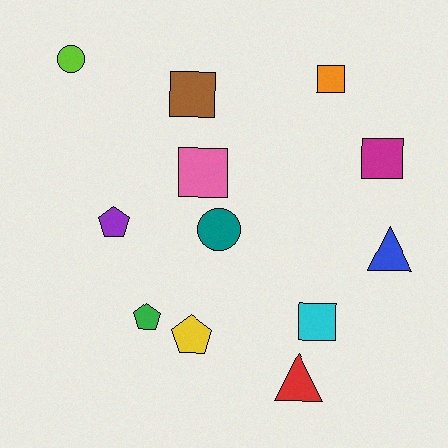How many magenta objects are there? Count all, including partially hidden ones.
There is 1 magenta object.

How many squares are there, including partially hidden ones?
There are 5 squares.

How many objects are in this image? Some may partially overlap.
There are 12 objects.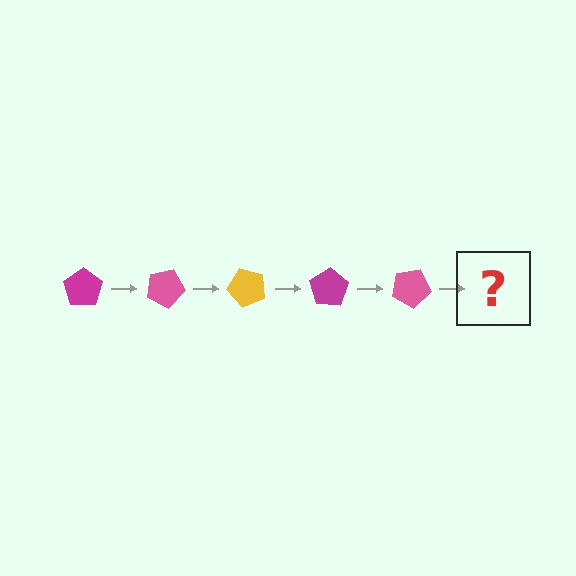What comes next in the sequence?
The next element should be a yellow pentagon, rotated 125 degrees from the start.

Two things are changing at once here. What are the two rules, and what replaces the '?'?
The two rules are that it rotates 25 degrees each step and the color cycles through magenta, pink, and yellow. The '?' should be a yellow pentagon, rotated 125 degrees from the start.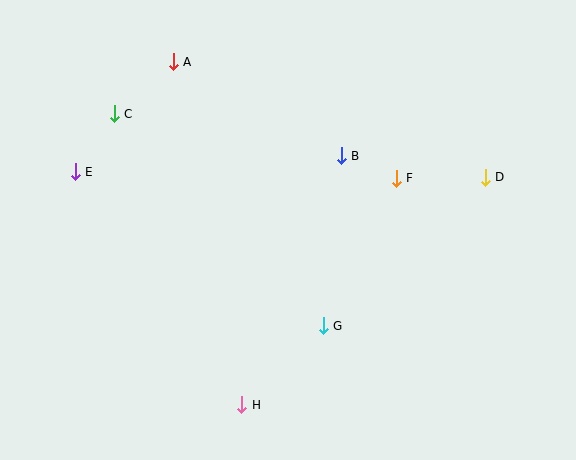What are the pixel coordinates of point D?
Point D is at (485, 177).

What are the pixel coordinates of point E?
Point E is at (75, 172).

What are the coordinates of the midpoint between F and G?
The midpoint between F and G is at (360, 252).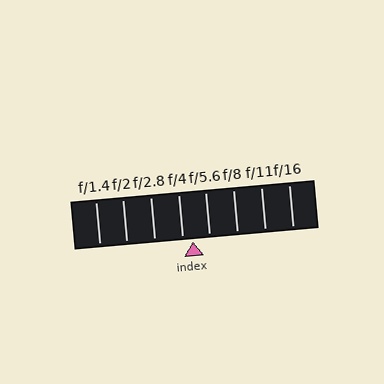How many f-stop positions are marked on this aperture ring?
There are 8 f-stop positions marked.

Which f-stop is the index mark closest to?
The index mark is closest to f/4.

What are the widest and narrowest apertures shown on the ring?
The widest aperture shown is f/1.4 and the narrowest is f/16.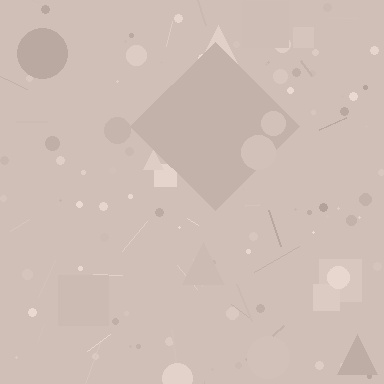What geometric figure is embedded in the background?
A diamond is embedded in the background.